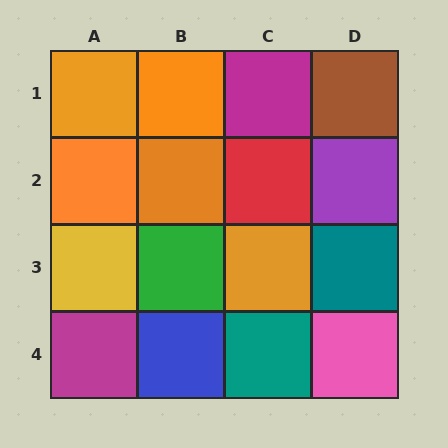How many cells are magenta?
2 cells are magenta.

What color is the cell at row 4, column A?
Magenta.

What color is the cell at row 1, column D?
Brown.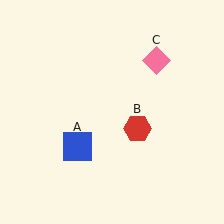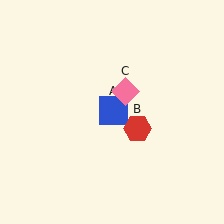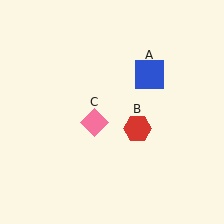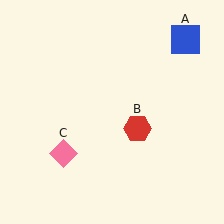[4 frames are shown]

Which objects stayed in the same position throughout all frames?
Red hexagon (object B) remained stationary.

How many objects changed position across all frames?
2 objects changed position: blue square (object A), pink diamond (object C).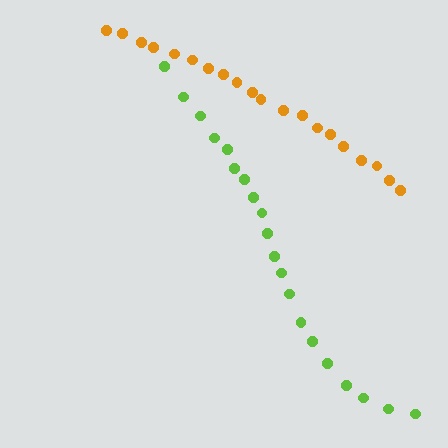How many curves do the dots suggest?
There are 2 distinct paths.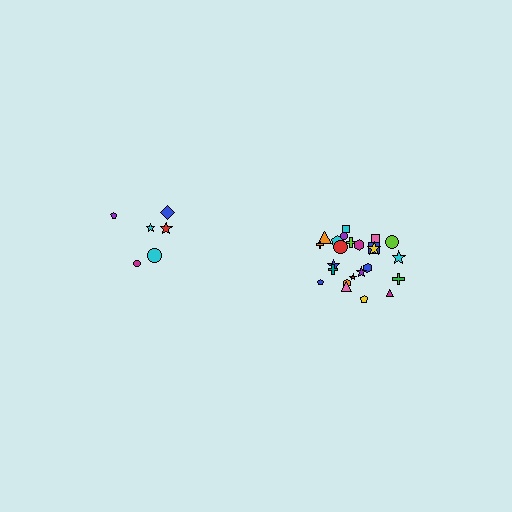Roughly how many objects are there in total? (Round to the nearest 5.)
Roughly 30 objects in total.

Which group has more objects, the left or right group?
The right group.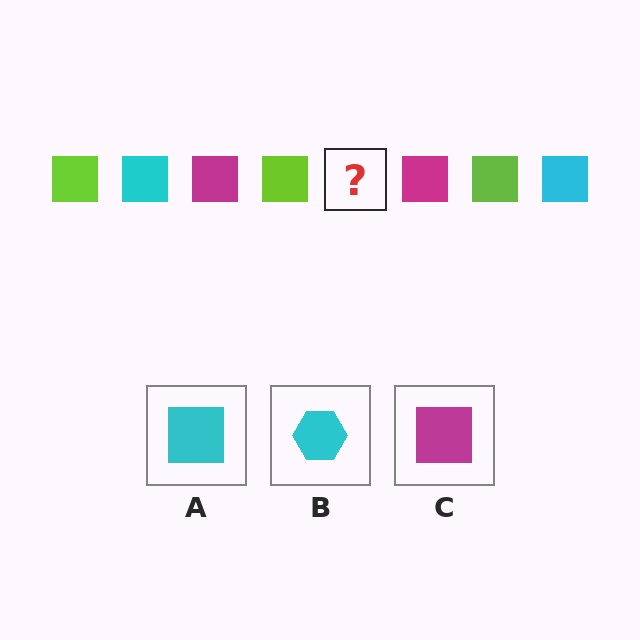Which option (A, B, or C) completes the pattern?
A.